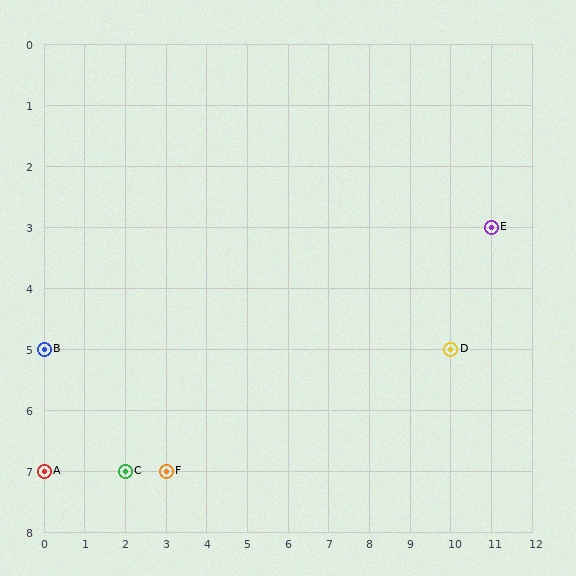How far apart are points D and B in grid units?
Points D and B are 10 columns apart.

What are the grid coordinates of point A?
Point A is at grid coordinates (0, 7).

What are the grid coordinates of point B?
Point B is at grid coordinates (0, 5).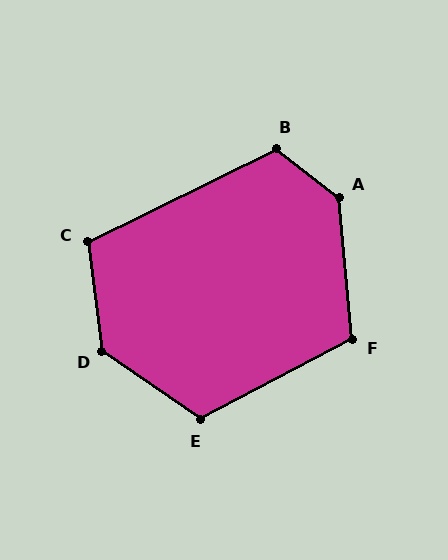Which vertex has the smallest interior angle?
C, at approximately 109 degrees.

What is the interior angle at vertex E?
Approximately 118 degrees (obtuse).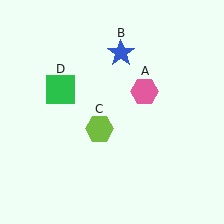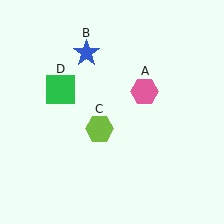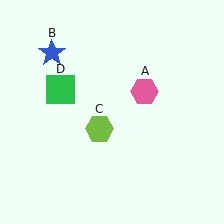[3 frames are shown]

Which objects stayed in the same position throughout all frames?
Pink hexagon (object A) and lime hexagon (object C) and green square (object D) remained stationary.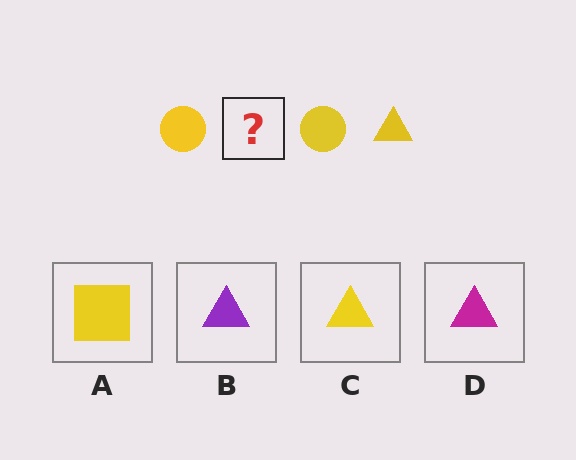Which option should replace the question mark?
Option C.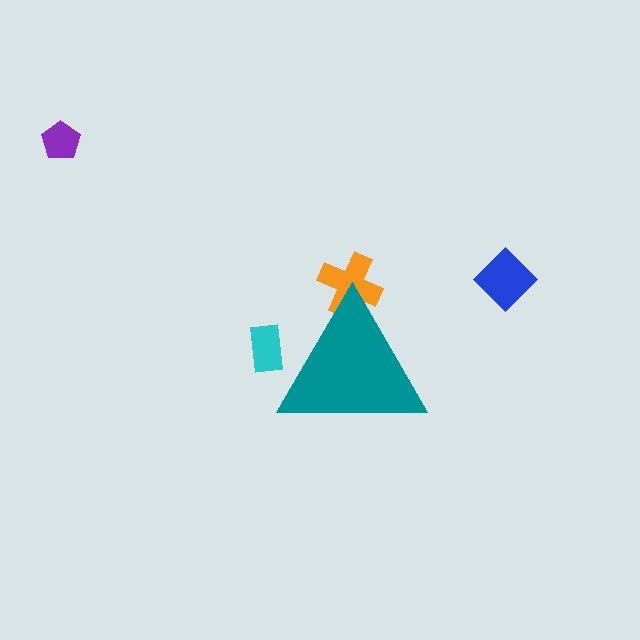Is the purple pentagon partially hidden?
No, the purple pentagon is fully visible.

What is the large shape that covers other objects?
A teal triangle.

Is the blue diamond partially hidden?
No, the blue diamond is fully visible.